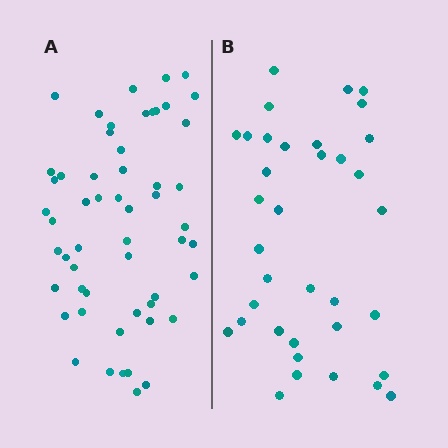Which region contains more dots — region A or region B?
Region A (the left region) has more dots.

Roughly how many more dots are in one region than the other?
Region A has approximately 20 more dots than region B.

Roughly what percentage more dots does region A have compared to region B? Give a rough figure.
About 55% more.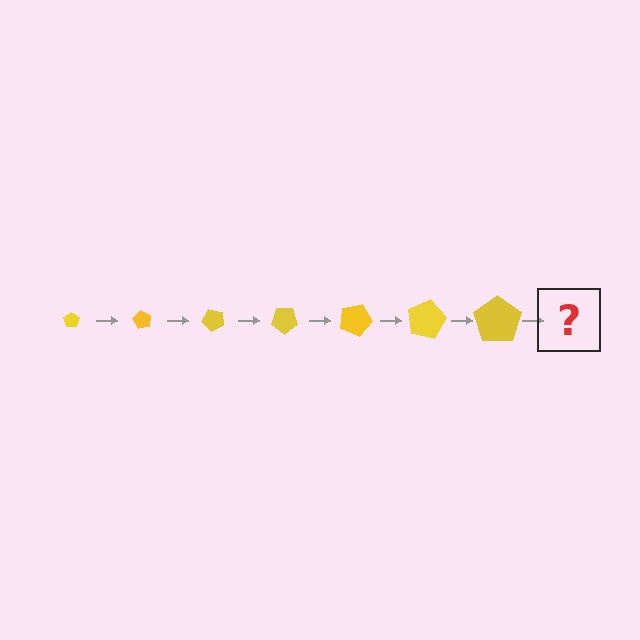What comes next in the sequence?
The next element should be a pentagon, larger than the previous one and rotated 420 degrees from the start.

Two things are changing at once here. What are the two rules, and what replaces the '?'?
The two rules are that the pentagon grows larger each step and it rotates 60 degrees each step. The '?' should be a pentagon, larger than the previous one and rotated 420 degrees from the start.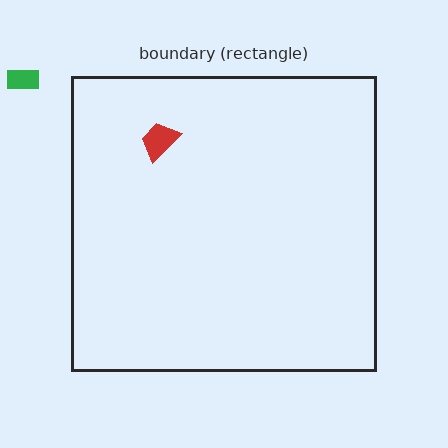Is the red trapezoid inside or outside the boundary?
Inside.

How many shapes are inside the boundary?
1 inside, 1 outside.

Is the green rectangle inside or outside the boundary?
Outside.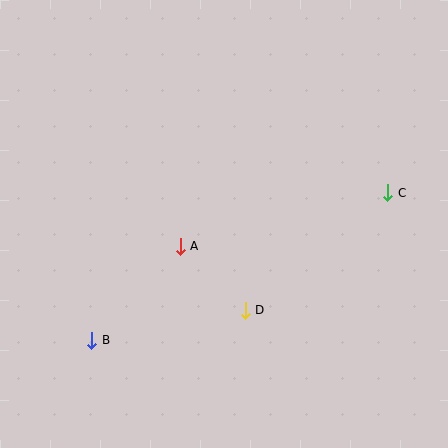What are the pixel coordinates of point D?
Point D is at (245, 310).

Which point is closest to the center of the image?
Point A at (180, 247) is closest to the center.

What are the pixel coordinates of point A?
Point A is at (180, 247).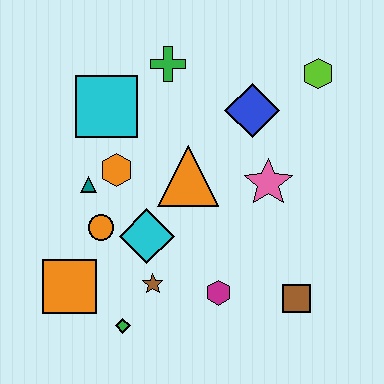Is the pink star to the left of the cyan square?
No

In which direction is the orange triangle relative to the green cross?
The orange triangle is below the green cross.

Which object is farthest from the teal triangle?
The lime hexagon is farthest from the teal triangle.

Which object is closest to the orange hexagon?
The teal triangle is closest to the orange hexagon.